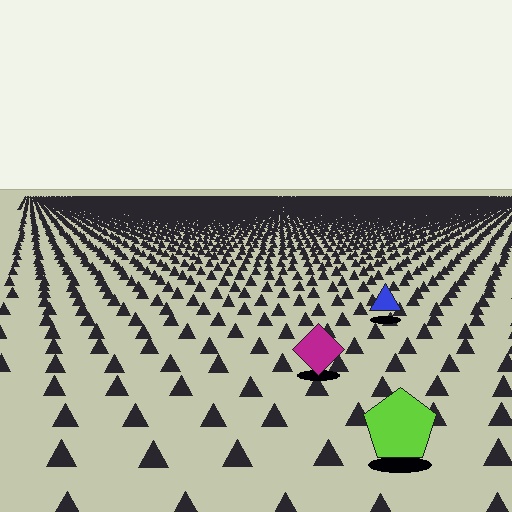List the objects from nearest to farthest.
From nearest to farthest: the lime pentagon, the magenta diamond, the blue triangle.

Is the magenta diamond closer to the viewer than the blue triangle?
Yes. The magenta diamond is closer — you can tell from the texture gradient: the ground texture is coarser near it.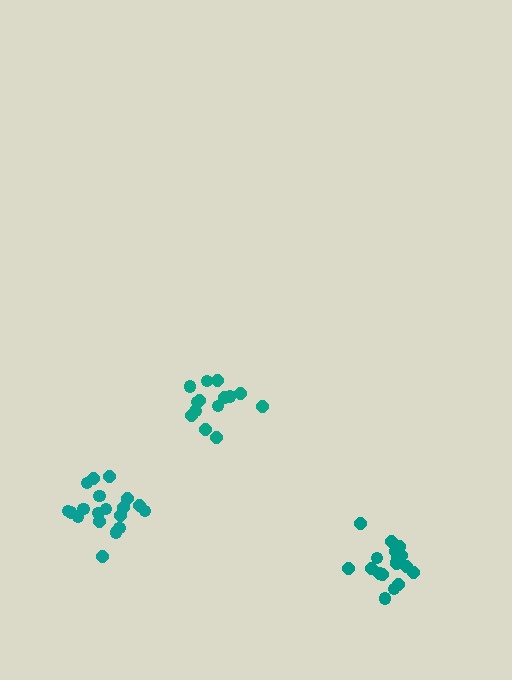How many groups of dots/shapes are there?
There are 3 groups.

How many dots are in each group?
Group 1: 18 dots, Group 2: 19 dots, Group 3: 14 dots (51 total).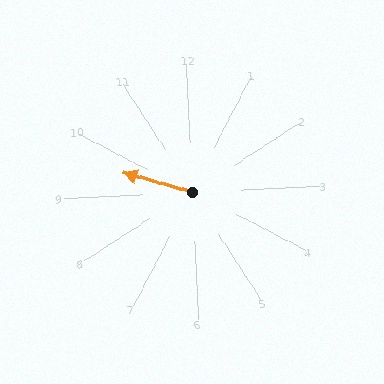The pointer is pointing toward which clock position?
Roughly 10 o'clock.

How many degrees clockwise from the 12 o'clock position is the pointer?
Approximately 288 degrees.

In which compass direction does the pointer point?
West.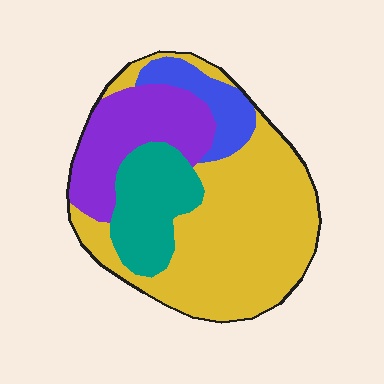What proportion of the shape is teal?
Teal covers 17% of the shape.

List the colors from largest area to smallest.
From largest to smallest: yellow, purple, teal, blue.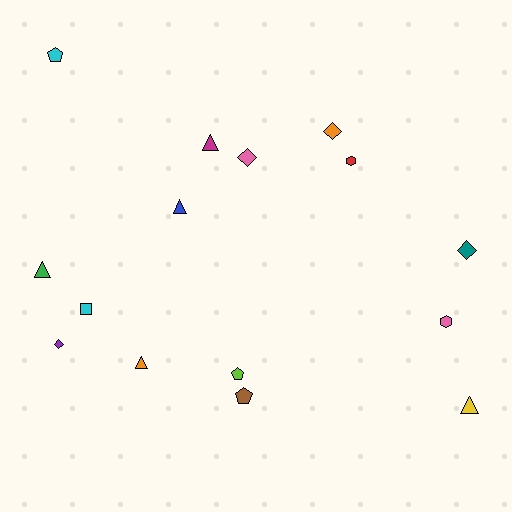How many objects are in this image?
There are 15 objects.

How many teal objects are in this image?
There is 1 teal object.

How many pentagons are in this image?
There are 3 pentagons.